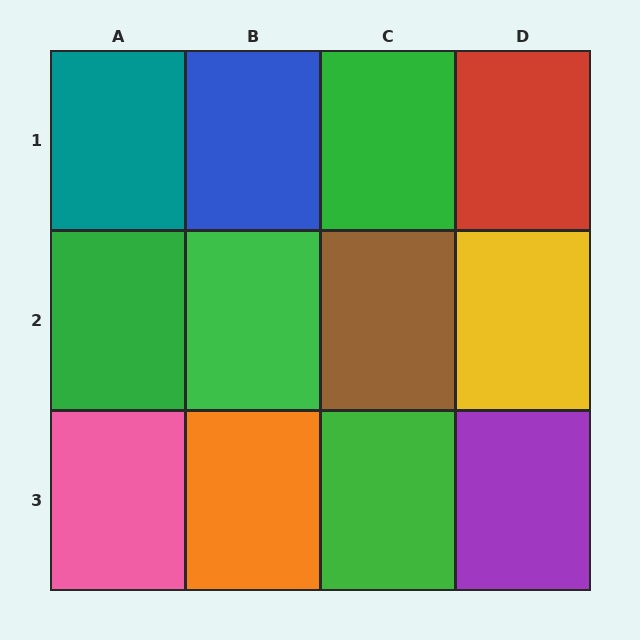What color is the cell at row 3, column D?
Purple.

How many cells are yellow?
1 cell is yellow.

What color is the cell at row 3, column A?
Pink.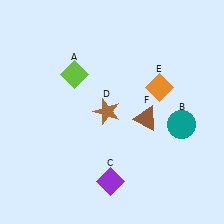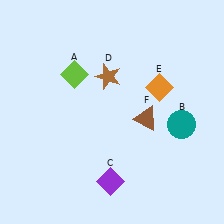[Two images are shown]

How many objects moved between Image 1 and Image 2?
1 object moved between the two images.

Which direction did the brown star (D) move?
The brown star (D) moved up.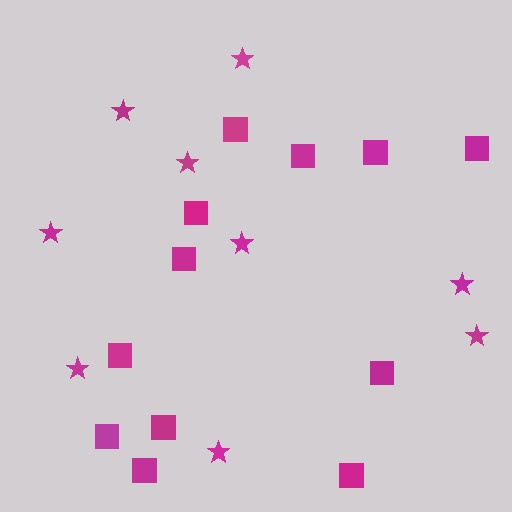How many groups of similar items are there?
There are 2 groups: one group of squares (12) and one group of stars (9).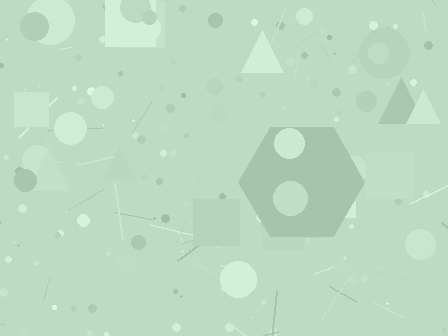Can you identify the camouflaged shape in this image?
The camouflaged shape is a hexagon.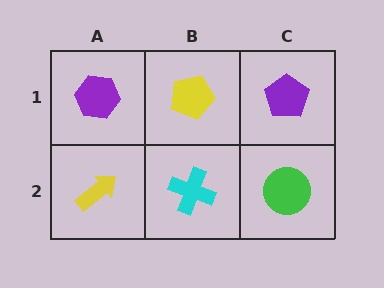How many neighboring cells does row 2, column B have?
3.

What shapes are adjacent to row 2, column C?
A purple pentagon (row 1, column C), a cyan cross (row 2, column B).